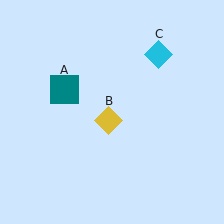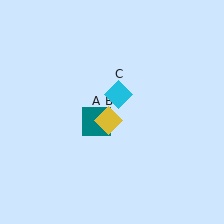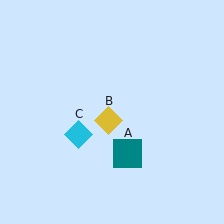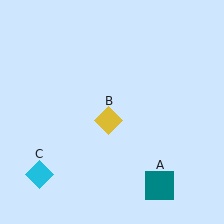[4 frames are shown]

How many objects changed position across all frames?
2 objects changed position: teal square (object A), cyan diamond (object C).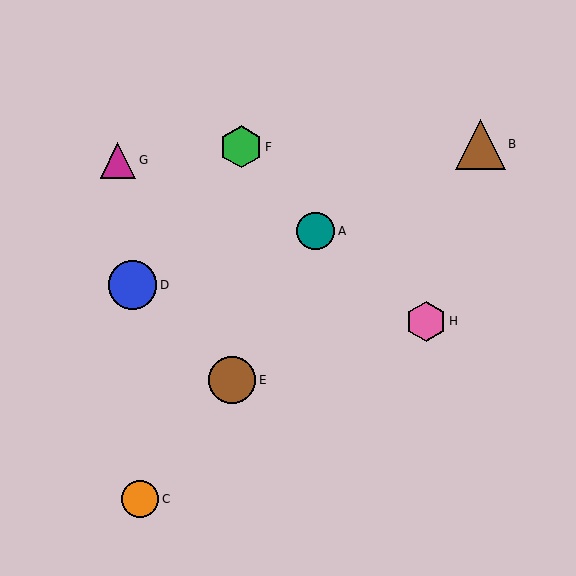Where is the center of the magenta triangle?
The center of the magenta triangle is at (118, 160).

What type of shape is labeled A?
Shape A is a teal circle.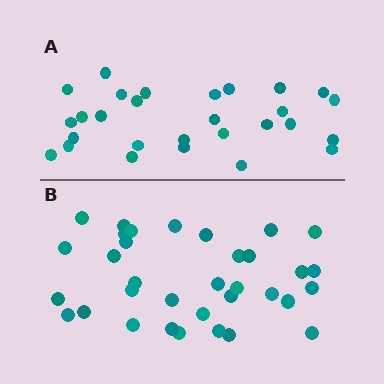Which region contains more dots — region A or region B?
Region B (the bottom region) has more dots.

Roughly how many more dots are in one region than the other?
Region B has about 6 more dots than region A.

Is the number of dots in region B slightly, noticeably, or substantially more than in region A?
Region B has only slightly more — the two regions are fairly close. The ratio is roughly 1.2 to 1.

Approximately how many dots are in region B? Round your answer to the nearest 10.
About 30 dots. (The exact count is 34, which rounds to 30.)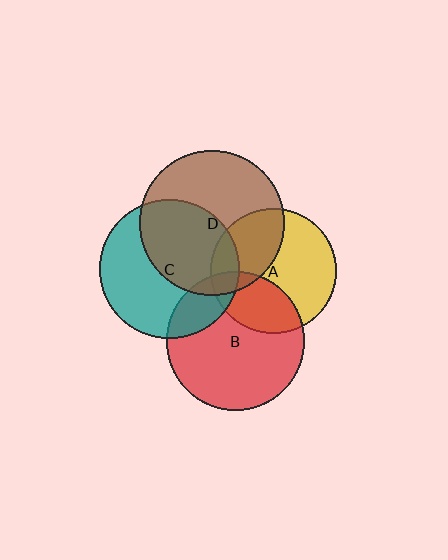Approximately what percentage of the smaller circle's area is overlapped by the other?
Approximately 5%.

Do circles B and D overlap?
Yes.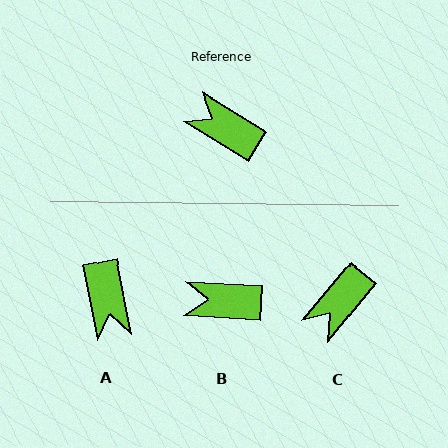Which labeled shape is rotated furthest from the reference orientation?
A, about 132 degrees away.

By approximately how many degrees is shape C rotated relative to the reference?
Approximately 82 degrees counter-clockwise.